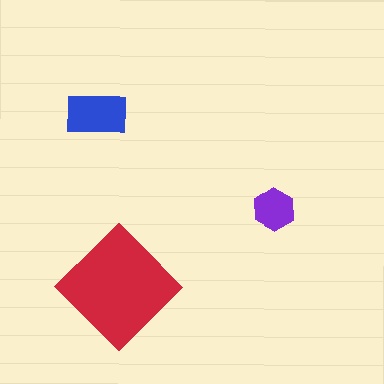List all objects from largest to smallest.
The red diamond, the blue rectangle, the purple hexagon.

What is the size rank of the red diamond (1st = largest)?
1st.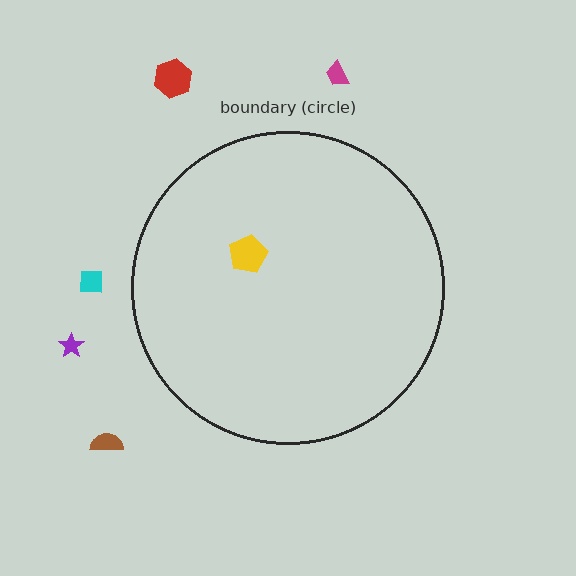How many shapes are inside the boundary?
1 inside, 5 outside.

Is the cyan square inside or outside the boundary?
Outside.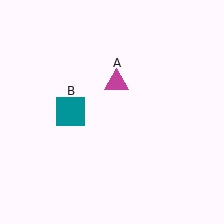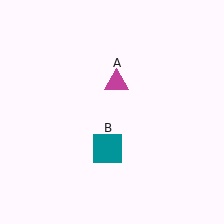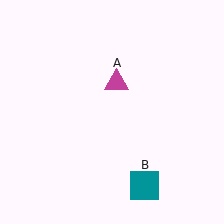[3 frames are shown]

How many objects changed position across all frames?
1 object changed position: teal square (object B).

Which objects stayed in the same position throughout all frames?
Magenta triangle (object A) remained stationary.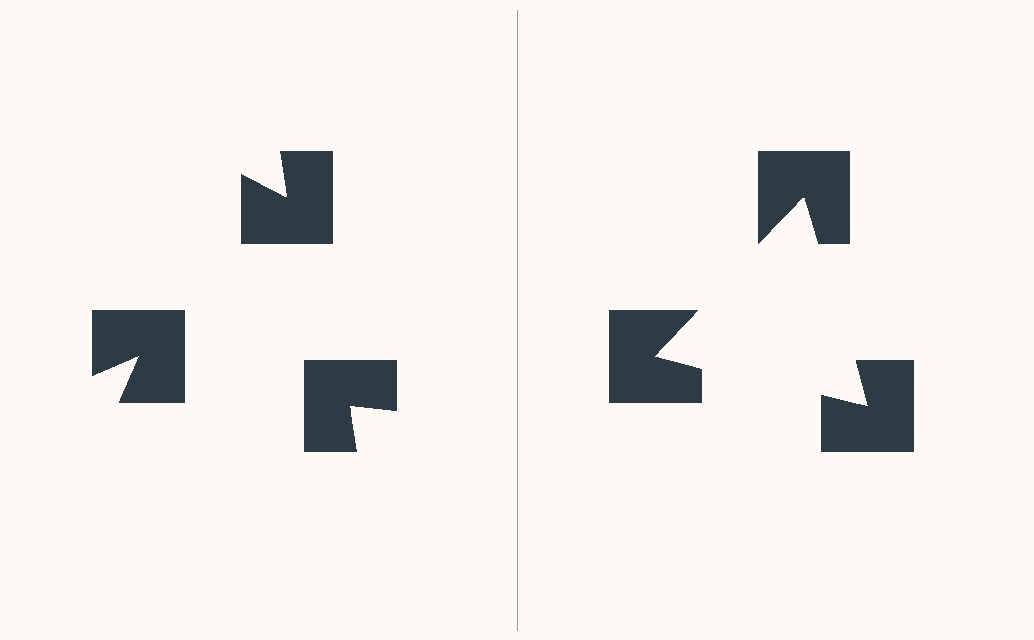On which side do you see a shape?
An illusory triangle appears on the right side. On the left side the wedge cuts are rotated, so no coherent shape forms.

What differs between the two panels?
The notched squares are positioned identically on both sides; only the wedge orientations differ. On the right they align to a triangle; on the left they are misaligned.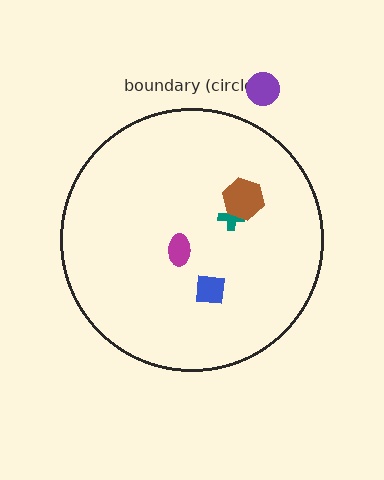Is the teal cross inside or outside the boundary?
Inside.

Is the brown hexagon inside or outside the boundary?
Inside.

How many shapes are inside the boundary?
4 inside, 1 outside.